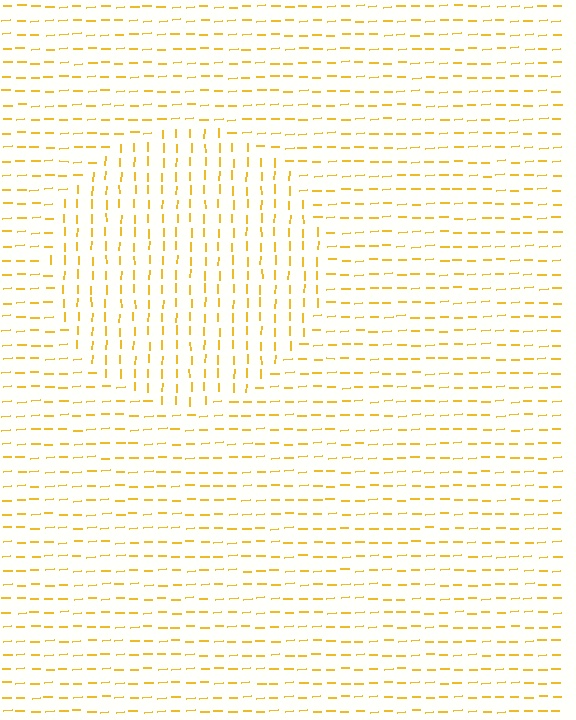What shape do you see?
I see a circle.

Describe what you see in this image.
The image is filled with small yellow line segments. A circle region in the image has lines oriented differently from the surrounding lines, creating a visible texture boundary.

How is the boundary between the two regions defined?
The boundary is defined purely by a change in line orientation (approximately 87 degrees difference). All lines are the same color and thickness.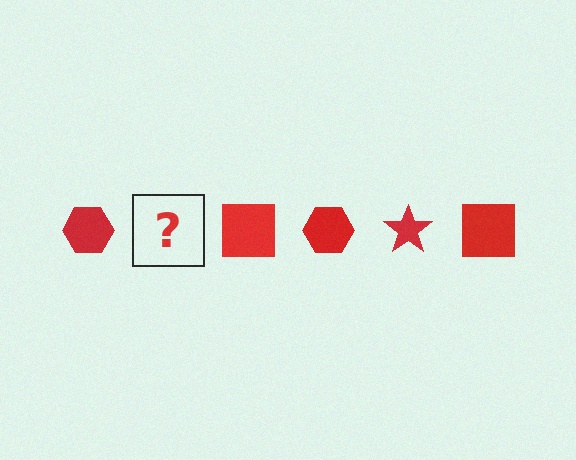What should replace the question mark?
The question mark should be replaced with a red star.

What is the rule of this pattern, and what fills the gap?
The rule is that the pattern cycles through hexagon, star, square shapes in red. The gap should be filled with a red star.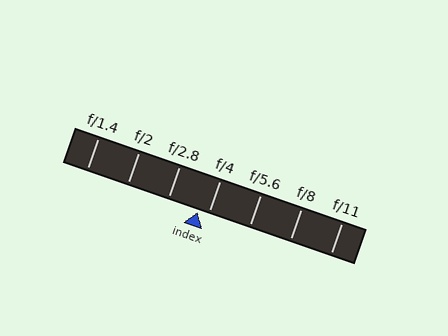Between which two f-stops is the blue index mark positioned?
The index mark is between f/2.8 and f/4.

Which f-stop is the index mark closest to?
The index mark is closest to f/4.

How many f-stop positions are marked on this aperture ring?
There are 7 f-stop positions marked.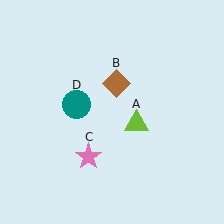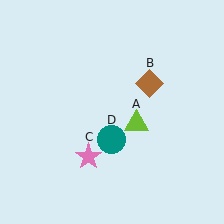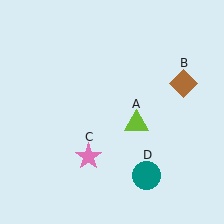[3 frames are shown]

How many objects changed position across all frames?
2 objects changed position: brown diamond (object B), teal circle (object D).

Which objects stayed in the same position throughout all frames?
Lime triangle (object A) and pink star (object C) remained stationary.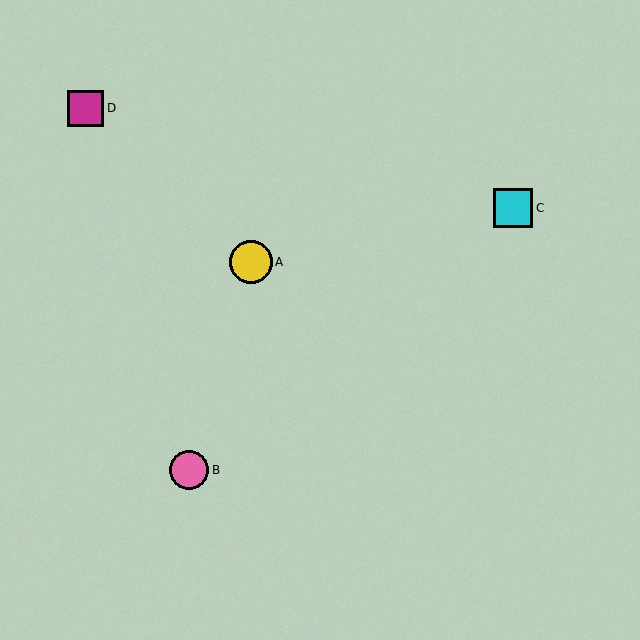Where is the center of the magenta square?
The center of the magenta square is at (86, 108).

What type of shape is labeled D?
Shape D is a magenta square.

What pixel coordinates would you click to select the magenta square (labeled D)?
Click at (86, 108) to select the magenta square D.